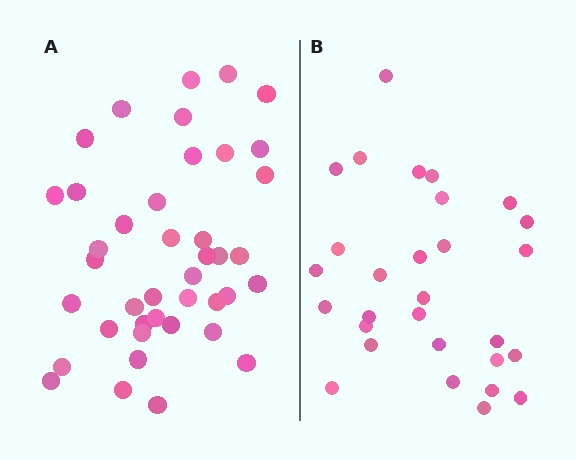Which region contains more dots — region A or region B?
Region A (the left region) has more dots.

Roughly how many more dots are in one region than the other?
Region A has roughly 12 or so more dots than region B.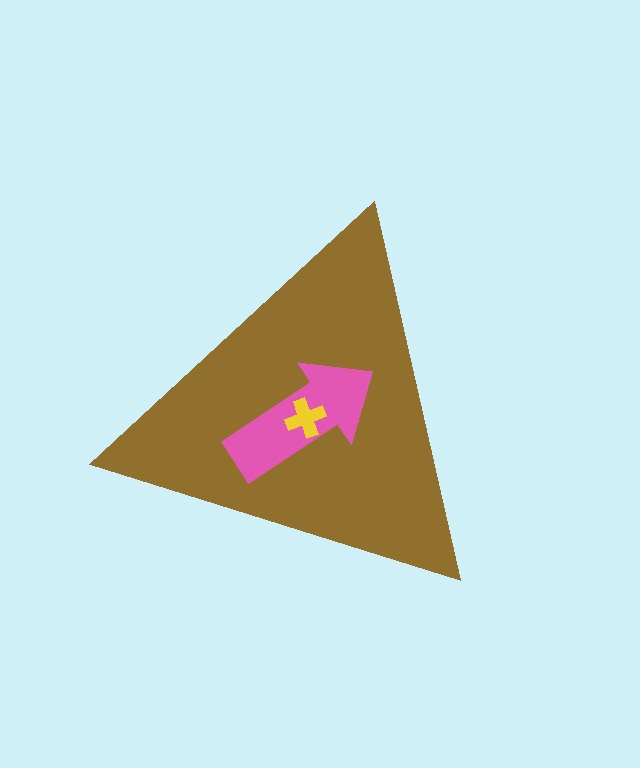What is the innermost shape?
The yellow cross.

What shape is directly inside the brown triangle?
The pink arrow.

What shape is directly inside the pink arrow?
The yellow cross.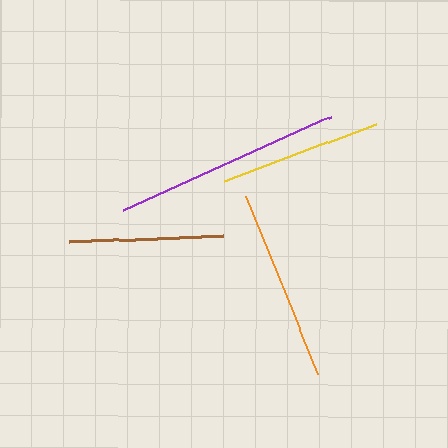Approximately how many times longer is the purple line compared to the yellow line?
The purple line is approximately 1.4 times the length of the yellow line.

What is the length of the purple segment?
The purple segment is approximately 226 pixels long.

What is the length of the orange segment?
The orange segment is approximately 192 pixels long.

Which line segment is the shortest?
The brown line is the shortest at approximately 154 pixels.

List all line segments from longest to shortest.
From longest to shortest: purple, orange, yellow, brown.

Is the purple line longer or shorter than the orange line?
The purple line is longer than the orange line.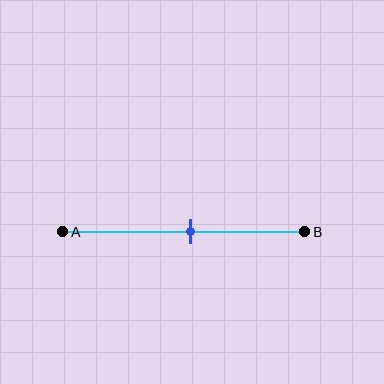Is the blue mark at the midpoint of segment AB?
Yes, the mark is approximately at the midpoint.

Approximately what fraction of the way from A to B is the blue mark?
The blue mark is approximately 55% of the way from A to B.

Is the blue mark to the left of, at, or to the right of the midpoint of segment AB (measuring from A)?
The blue mark is approximately at the midpoint of segment AB.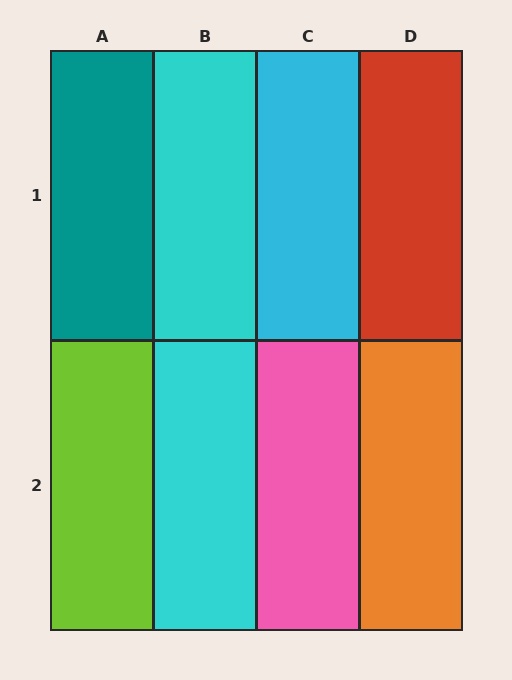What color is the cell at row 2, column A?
Lime.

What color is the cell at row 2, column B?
Cyan.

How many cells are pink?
1 cell is pink.